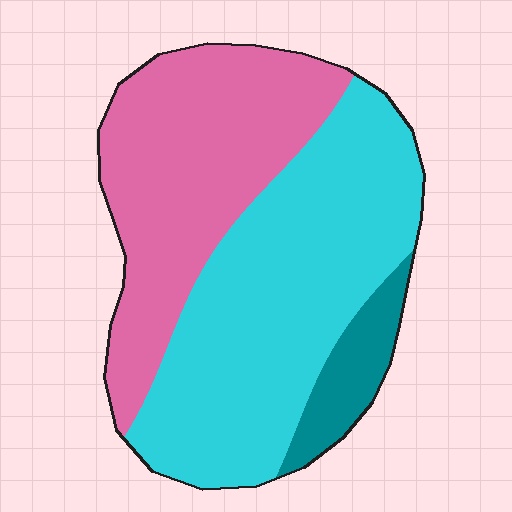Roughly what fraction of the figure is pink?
Pink covers around 40% of the figure.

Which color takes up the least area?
Teal, at roughly 10%.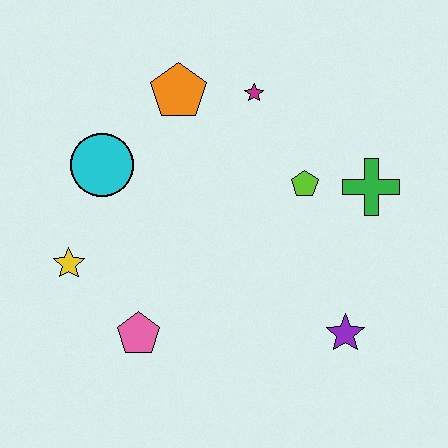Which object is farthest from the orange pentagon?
The purple star is farthest from the orange pentagon.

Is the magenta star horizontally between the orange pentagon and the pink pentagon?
No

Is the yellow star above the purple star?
Yes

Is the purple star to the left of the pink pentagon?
No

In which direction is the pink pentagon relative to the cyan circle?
The pink pentagon is below the cyan circle.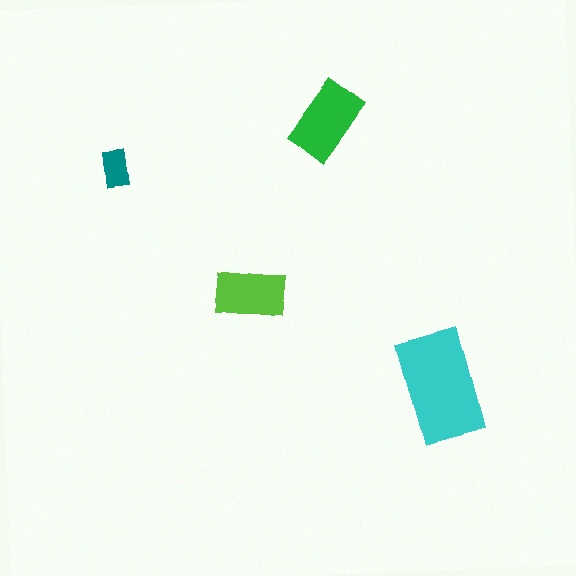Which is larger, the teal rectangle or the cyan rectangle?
The cyan one.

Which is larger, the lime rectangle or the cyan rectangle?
The cyan one.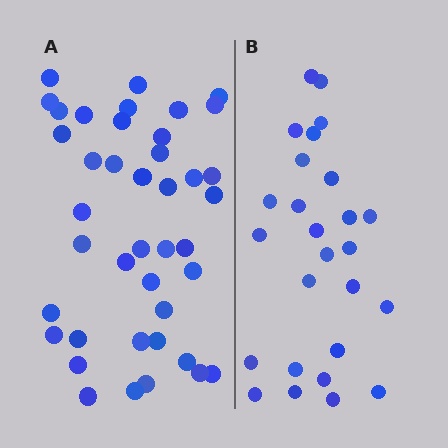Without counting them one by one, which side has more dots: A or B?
Region A (the left region) has more dots.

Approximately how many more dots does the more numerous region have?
Region A has approximately 15 more dots than region B.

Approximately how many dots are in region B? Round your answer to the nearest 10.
About 30 dots. (The exact count is 26, which rounds to 30.)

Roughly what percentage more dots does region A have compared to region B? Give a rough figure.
About 60% more.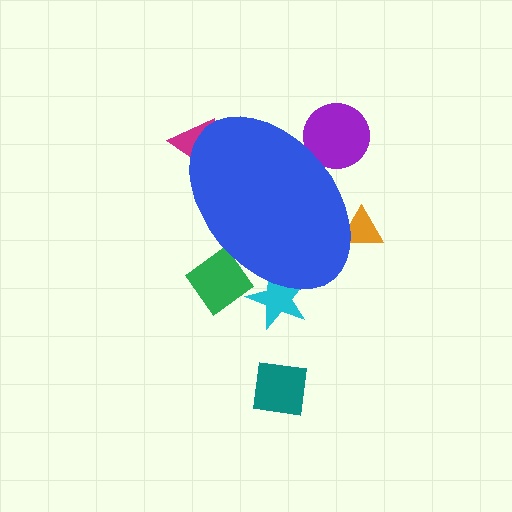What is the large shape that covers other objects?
A blue ellipse.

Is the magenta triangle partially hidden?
Yes, the magenta triangle is partially hidden behind the blue ellipse.